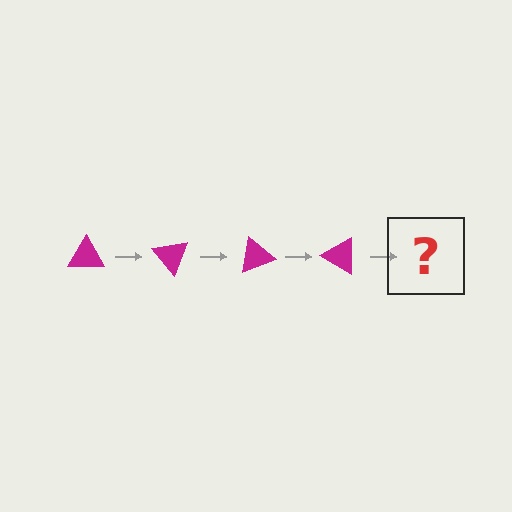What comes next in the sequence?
The next element should be a magenta triangle rotated 200 degrees.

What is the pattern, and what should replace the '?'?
The pattern is that the triangle rotates 50 degrees each step. The '?' should be a magenta triangle rotated 200 degrees.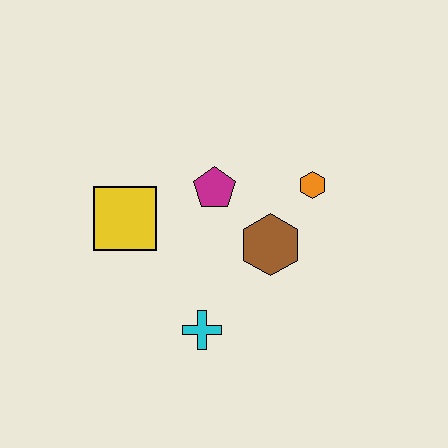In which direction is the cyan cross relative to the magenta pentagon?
The cyan cross is below the magenta pentagon.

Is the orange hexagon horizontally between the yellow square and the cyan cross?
No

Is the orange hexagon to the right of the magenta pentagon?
Yes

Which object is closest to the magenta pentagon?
The brown hexagon is closest to the magenta pentagon.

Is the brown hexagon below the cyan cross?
No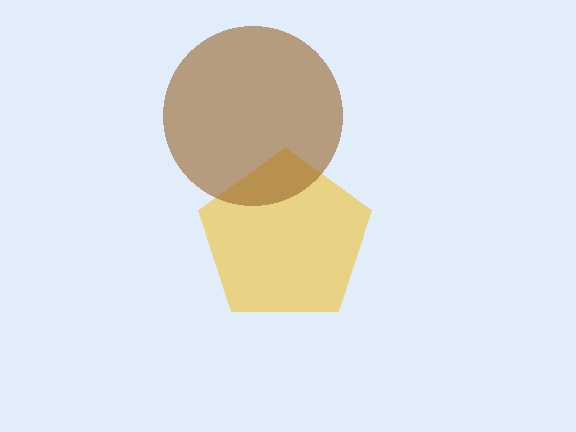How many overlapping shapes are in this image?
There are 2 overlapping shapes in the image.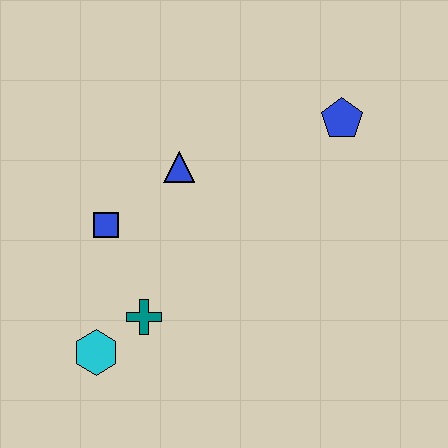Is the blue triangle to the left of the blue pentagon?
Yes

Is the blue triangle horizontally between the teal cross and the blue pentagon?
Yes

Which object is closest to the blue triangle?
The blue square is closest to the blue triangle.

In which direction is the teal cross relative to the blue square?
The teal cross is below the blue square.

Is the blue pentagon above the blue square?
Yes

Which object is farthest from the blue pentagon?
The cyan hexagon is farthest from the blue pentagon.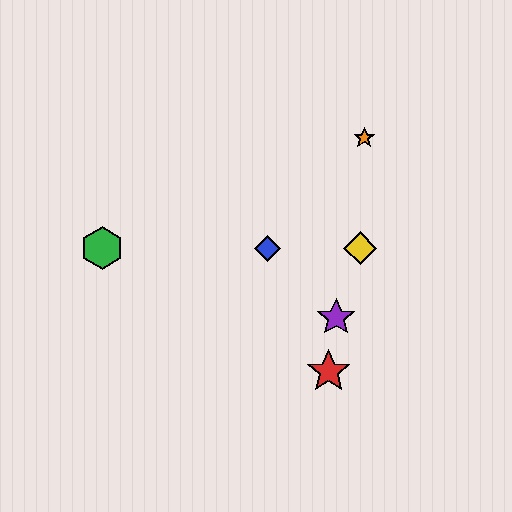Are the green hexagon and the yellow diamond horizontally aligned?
Yes, both are at y≈248.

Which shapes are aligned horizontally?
The blue diamond, the green hexagon, the yellow diamond are aligned horizontally.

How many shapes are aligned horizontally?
3 shapes (the blue diamond, the green hexagon, the yellow diamond) are aligned horizontally.